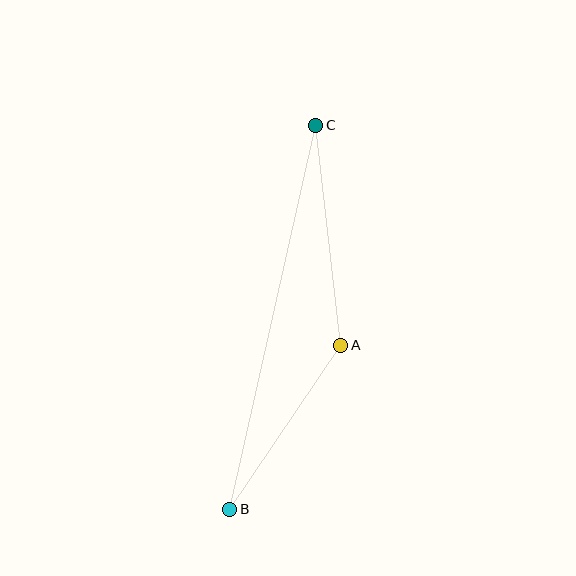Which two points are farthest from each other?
Points B and C are farthest from each other.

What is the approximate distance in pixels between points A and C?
The distance between A and C is approximately 222 pixels.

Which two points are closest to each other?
Points A and B are closest to each other.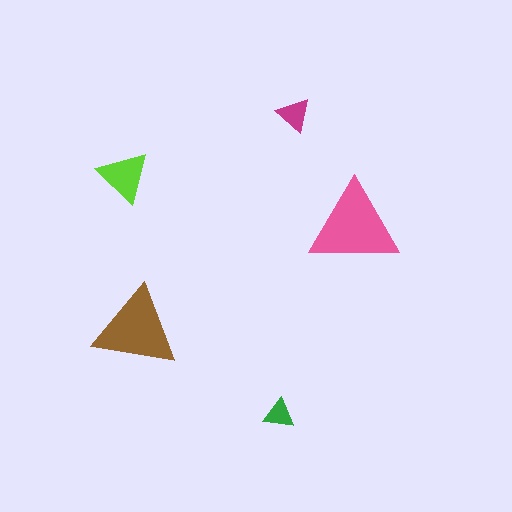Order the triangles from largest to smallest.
the pink one, the brown one, the lime one, the magenta one, the green one.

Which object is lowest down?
The green triangle is bottommost.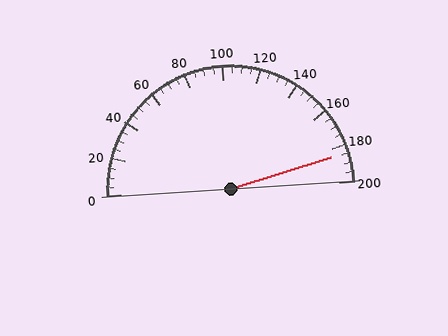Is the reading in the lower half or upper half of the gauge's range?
The reading is in the upper half of the range (0 to 200).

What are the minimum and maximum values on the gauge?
The gauge ranges from 0 to 200.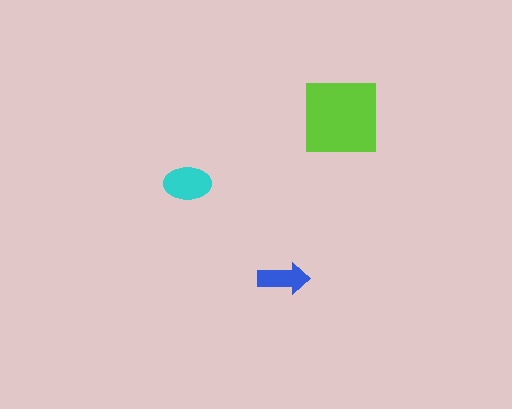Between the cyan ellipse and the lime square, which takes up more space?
The lime square.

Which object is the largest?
The lime square.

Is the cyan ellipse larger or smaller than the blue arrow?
Larger.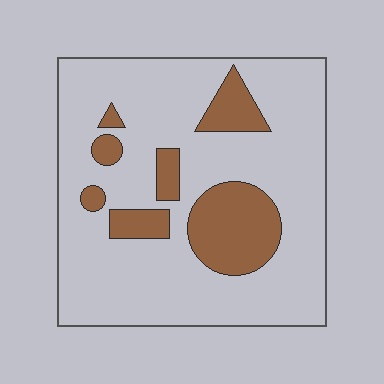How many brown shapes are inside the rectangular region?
7.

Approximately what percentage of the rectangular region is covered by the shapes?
Approximately 20%.